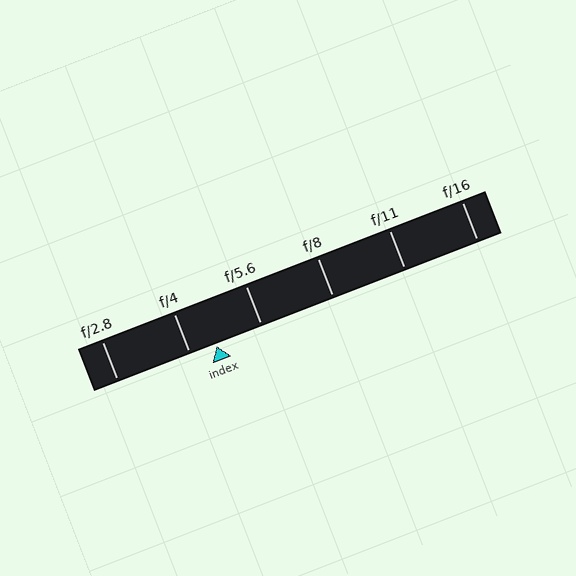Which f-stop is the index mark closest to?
The index mark is closest to f/4.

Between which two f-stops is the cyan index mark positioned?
The index mark is between f/4 and f/5.6.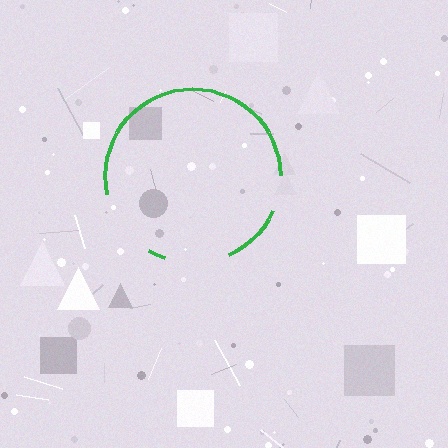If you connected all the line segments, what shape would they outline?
They would outline a circle.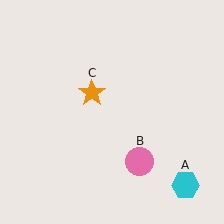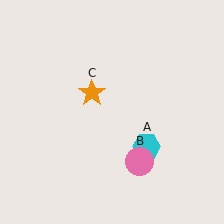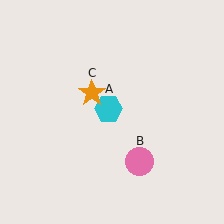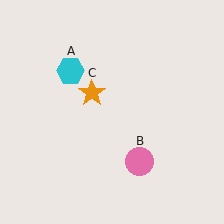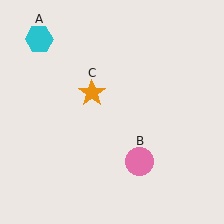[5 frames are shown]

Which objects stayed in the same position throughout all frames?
Pink circle (object B) and orange star (object C) remained stationary.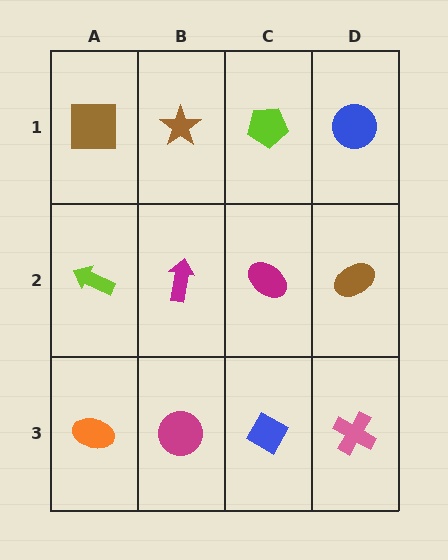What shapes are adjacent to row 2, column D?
A blue circle (row 1, column D), a pink cross (row 3, column D), a magenta ellipse (row 2, column C).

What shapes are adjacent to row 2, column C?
A lime pentagon (row 1, column C), a blue diamond (row 3, column C), a magenta arrow (row 2, column B), a brown ellipse (row 2, column D).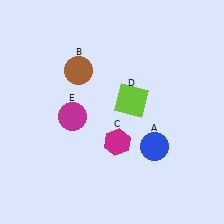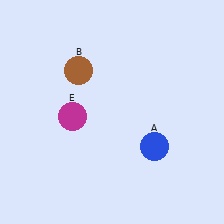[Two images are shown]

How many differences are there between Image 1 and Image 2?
There are 2 differences between the two images.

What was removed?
The magenta hexagon (C), the lime square (D) were removed in Image 2.